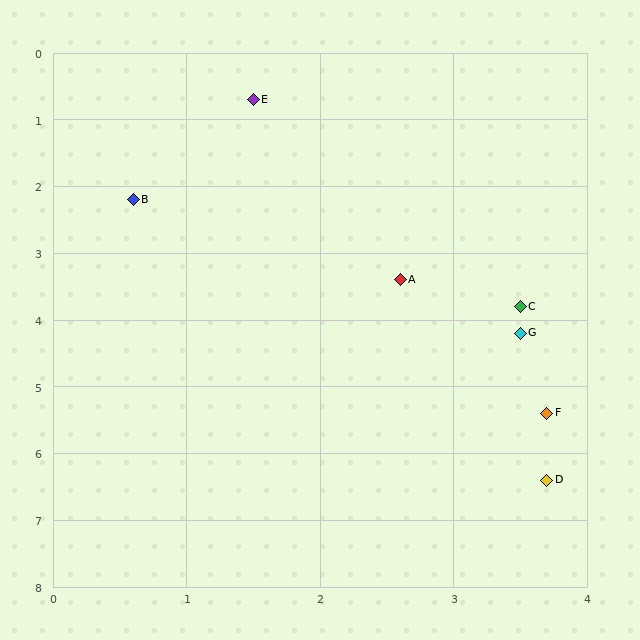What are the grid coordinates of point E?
Point E is at approximately (1.5, 0.7).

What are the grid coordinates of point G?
Point G is at approximately (3.5, 4.2).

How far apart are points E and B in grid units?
Points E and B are about 1.7 grid units apart.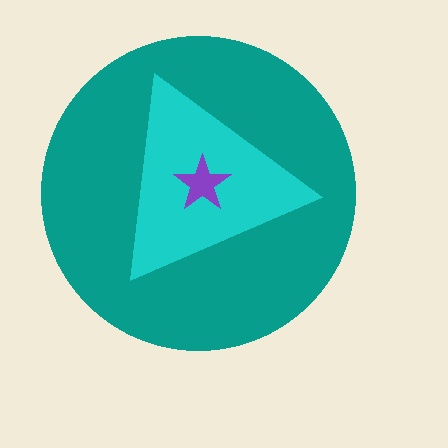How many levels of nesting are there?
3.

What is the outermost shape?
The teal circle.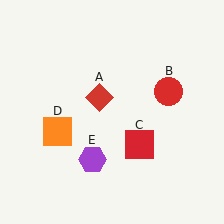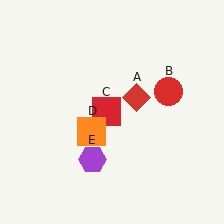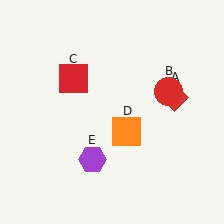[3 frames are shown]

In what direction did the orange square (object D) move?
The orange square (object D) moved right.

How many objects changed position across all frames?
3 objects changed position: red diamond (object A), red square (object C), orange square (object D).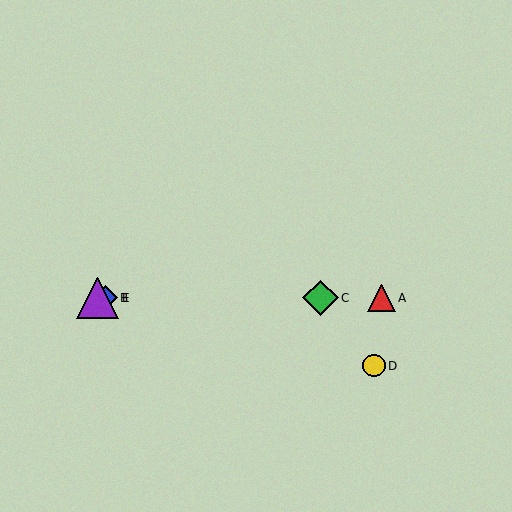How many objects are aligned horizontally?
4 objects (A, B, C, E) are aligned horizontally.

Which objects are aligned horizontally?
Objects A, B, C, E are aligned horizontally.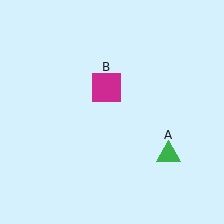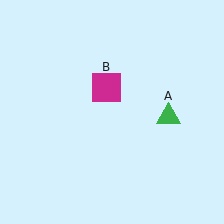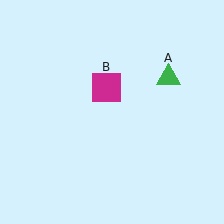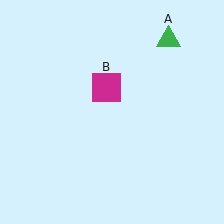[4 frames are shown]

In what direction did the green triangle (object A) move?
The green triangle (object A) moved up.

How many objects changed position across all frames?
1 object changed position: green triangle (object A).